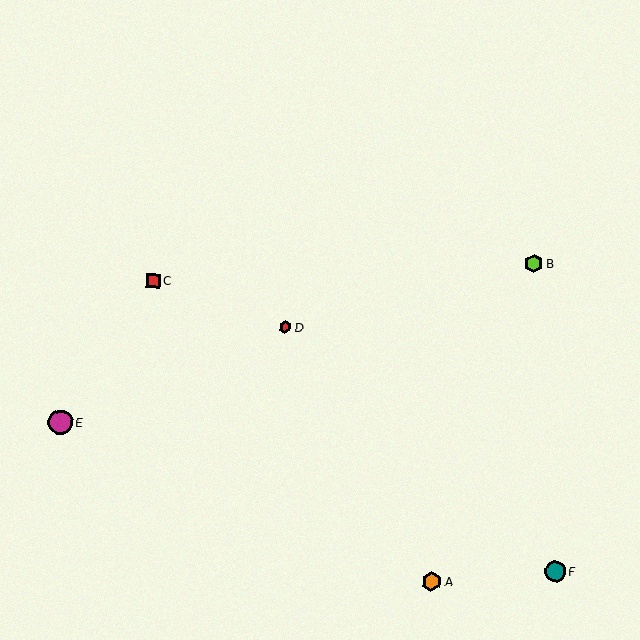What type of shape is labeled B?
Shape B is a lime hexagon.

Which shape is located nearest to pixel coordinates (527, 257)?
The lime hexagon (labeled B) at (534, 263) is nearest to that location.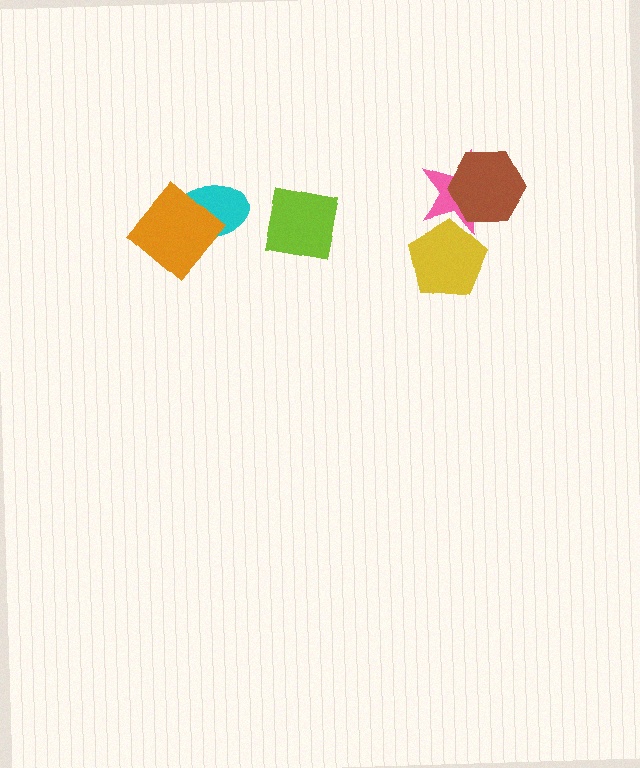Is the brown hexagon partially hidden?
No, no other shape covers it.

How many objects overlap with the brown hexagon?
1 object overlaps with the brown hexagon.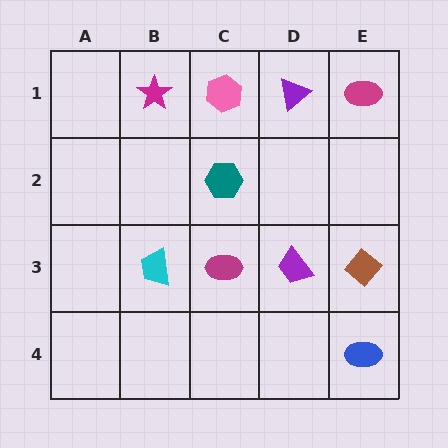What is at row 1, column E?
A magenta ellipse.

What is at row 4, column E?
A blue ellipse.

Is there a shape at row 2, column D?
No, that cell is empty.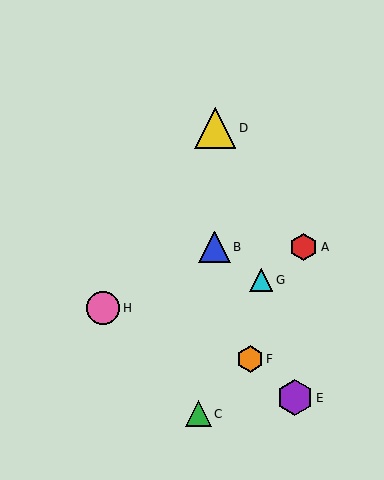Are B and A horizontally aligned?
Yes, both are at y≈247.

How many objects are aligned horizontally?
2 objects (A, B) are aligned horizontally.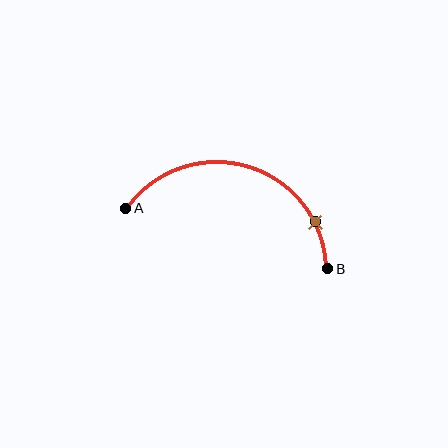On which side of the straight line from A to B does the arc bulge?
The arc bulges above the straight line connecting A and B.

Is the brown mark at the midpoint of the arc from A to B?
No. The brown mark lies on the arc but is closer to endpoint B. The arc midpoint would be at the point on the curve equidistant along the arc from both A and B.